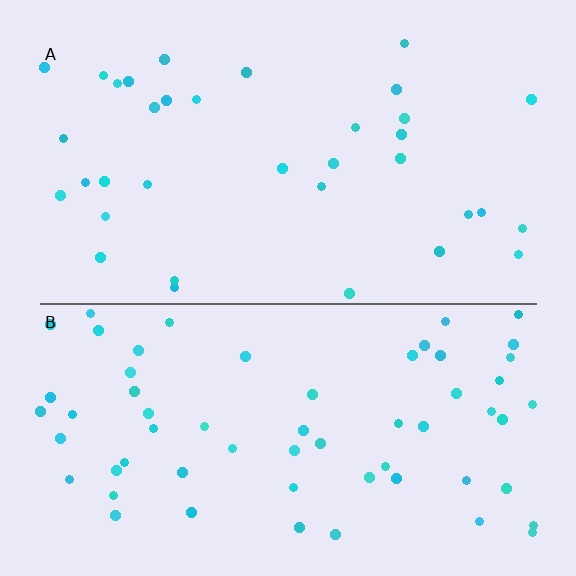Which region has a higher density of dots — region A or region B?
B (the bottom).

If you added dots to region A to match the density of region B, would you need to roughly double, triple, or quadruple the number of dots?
Approximately double.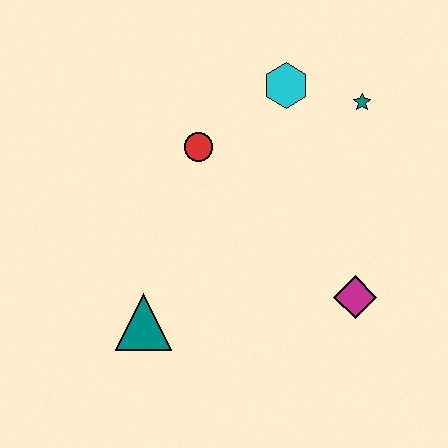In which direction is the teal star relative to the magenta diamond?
The teal star is above the magenta diamond.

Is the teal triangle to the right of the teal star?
No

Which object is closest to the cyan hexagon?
The teal star is closest to the cyan hexagon.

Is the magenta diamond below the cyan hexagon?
Yes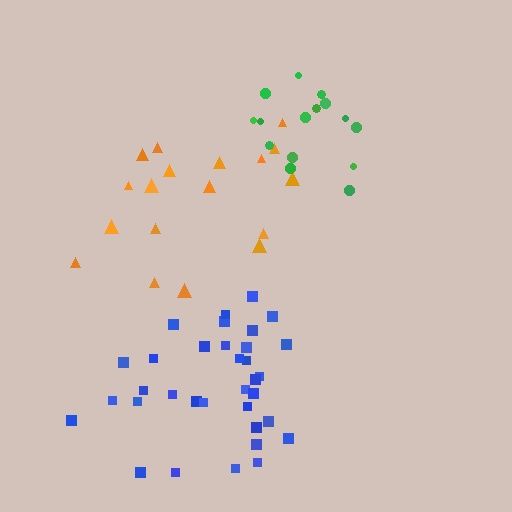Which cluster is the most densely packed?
Green.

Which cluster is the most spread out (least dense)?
Orange.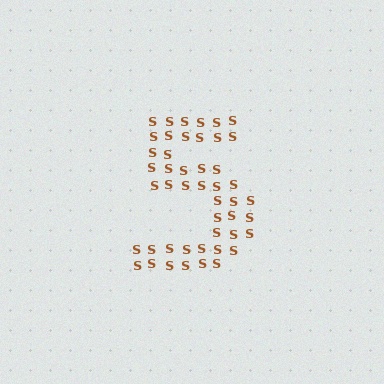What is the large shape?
The large shape is the digit 5.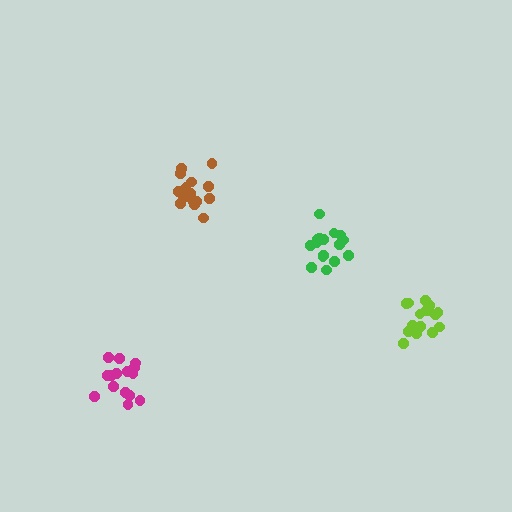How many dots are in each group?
Group 1: 17 dots, Group 2: 17 dots, Group 3: 16 dots, Group 4: 16 dots (66 total).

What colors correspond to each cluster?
The clusters are colored: brown, lime, magenta, green.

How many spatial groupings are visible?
There are 4 spatial groupings.